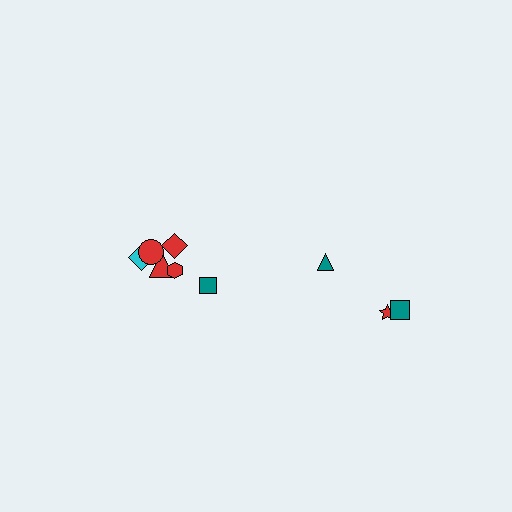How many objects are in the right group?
There are 3 objects.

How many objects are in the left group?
There are 6 objects.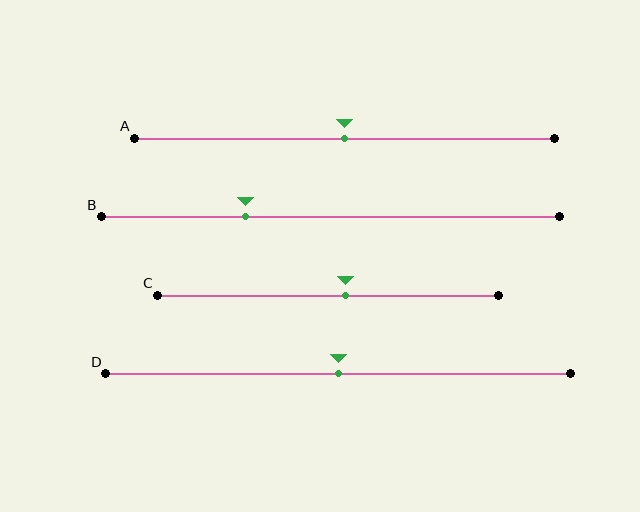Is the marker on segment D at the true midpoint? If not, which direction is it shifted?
Yes, the marker on segment D is at the true midpoint.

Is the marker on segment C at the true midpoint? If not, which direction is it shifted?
No, the marker on segment C is shifted to the right by about 5% of the segment length.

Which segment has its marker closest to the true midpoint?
Segment A has its marker closest to the true midpoint.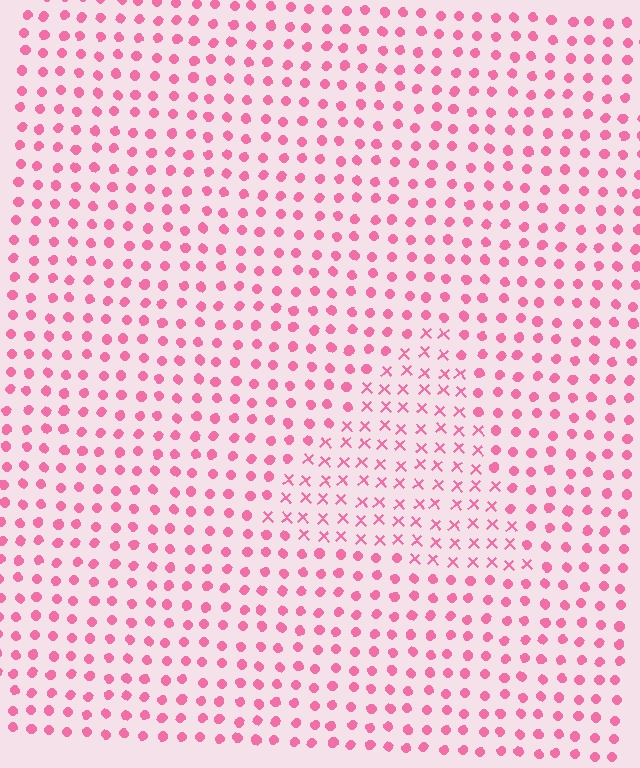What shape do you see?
I see a triangle.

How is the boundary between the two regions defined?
The boundary is defined by a change in element shape: X marks inside vs. circles outside. All elements share the same color and spacing.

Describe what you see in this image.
The image is filled with small pink elements arranged in a uniform grid. A triangle-shaped region contains X marks, while the surrounding area contains circles. The boundary is defined purely by the change in element shape.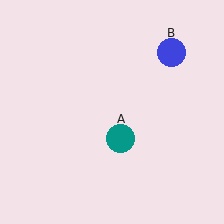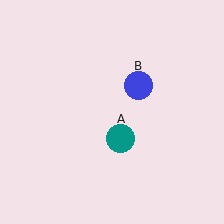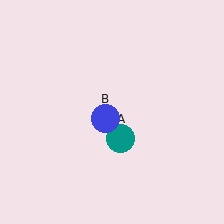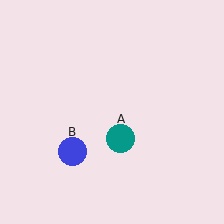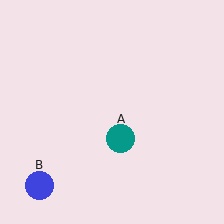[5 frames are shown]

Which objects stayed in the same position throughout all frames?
Teal circle (object A) remained stationary.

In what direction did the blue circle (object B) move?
The blue circle (object B) moved down and to the left.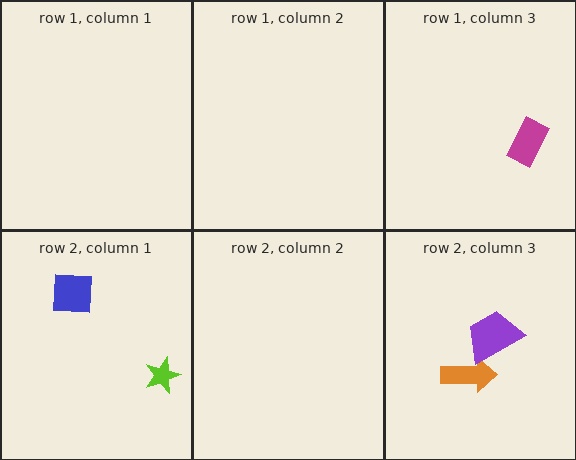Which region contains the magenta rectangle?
The row 1, column 3 region.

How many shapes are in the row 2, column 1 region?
2.